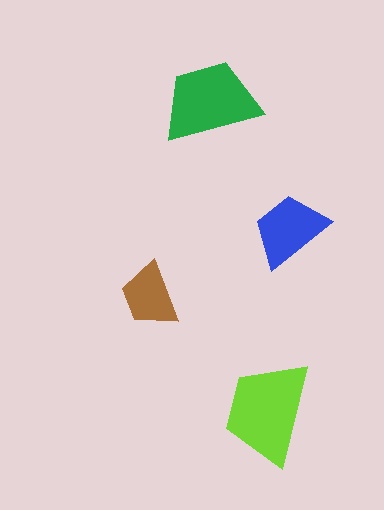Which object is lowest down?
The lime trapezoid is bottommost.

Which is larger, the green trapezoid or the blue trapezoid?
The green one.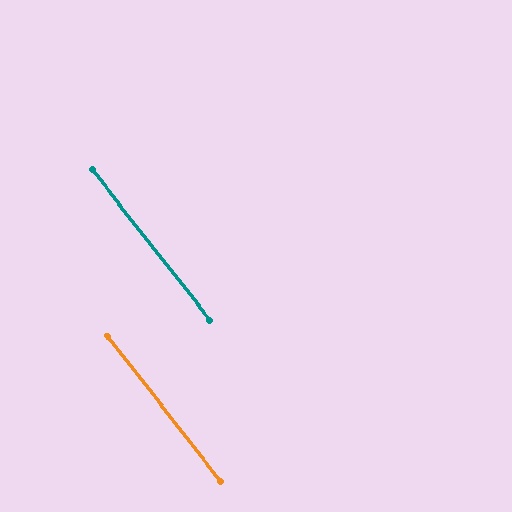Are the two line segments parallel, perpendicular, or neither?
Parallel — their directions differ by only 0.2°.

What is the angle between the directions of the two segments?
Approximately 0 degrees.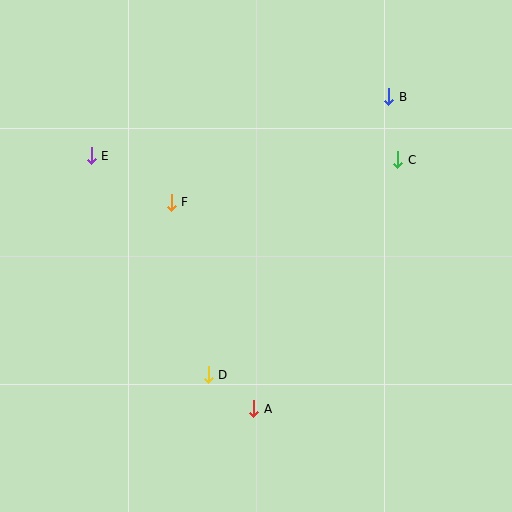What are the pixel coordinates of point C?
Point C is at (398, 160).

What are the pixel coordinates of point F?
Point F is at (171, 202).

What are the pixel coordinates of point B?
Point B is at (389, 97).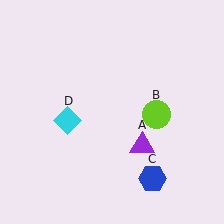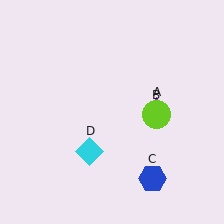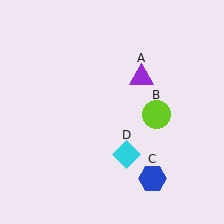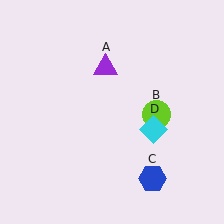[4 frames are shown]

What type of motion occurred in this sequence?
The purple triangle (object A), cyan diamond (object D) rotated counterclockwise around the center of the scene.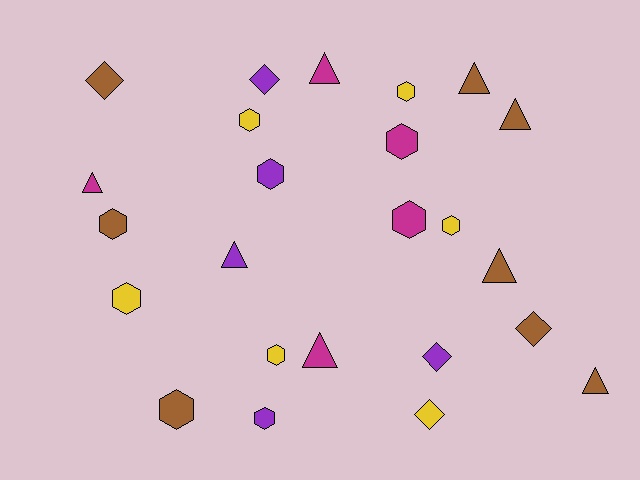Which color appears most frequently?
Brown, with 8 objects.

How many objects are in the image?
There are 24 objects.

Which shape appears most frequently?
Hexagon, with 11 objects.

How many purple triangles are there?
There is 1 purple triangle.